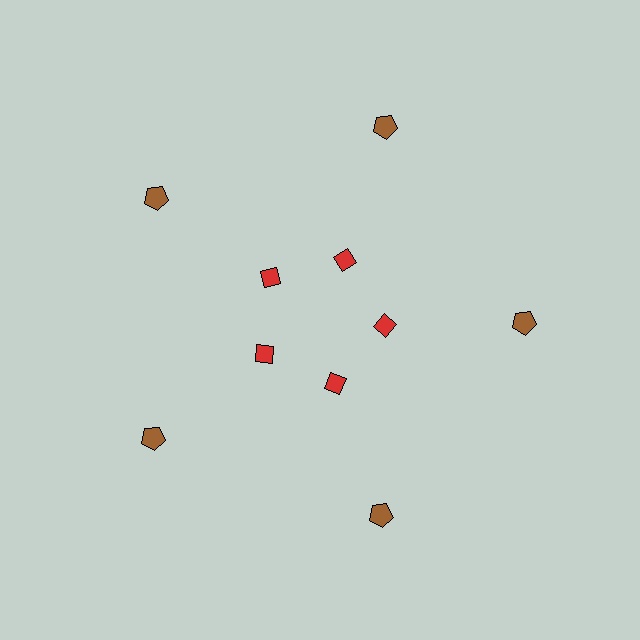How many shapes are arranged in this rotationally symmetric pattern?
There are 10 shapes, arranged in 5 groups of 2.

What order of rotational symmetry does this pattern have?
This pattern has 5-fold rotational symmetry.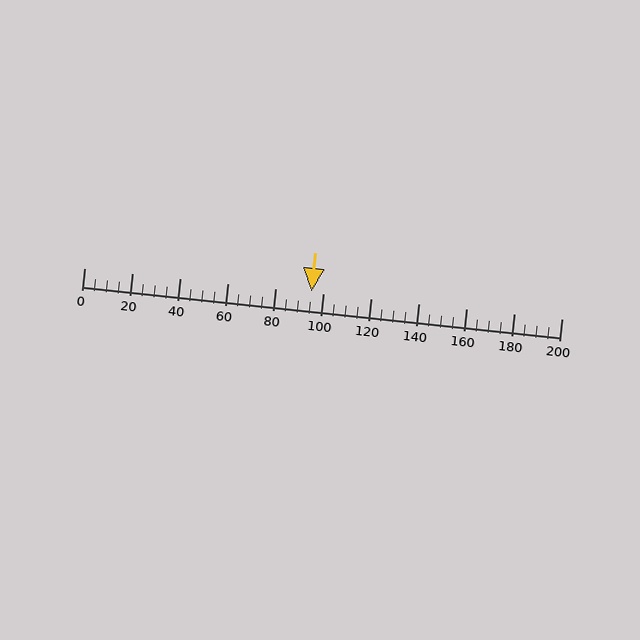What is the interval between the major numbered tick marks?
The major tick marks are spaced 20 units apart.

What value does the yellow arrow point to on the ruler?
The yellow arrow points to approximately 95.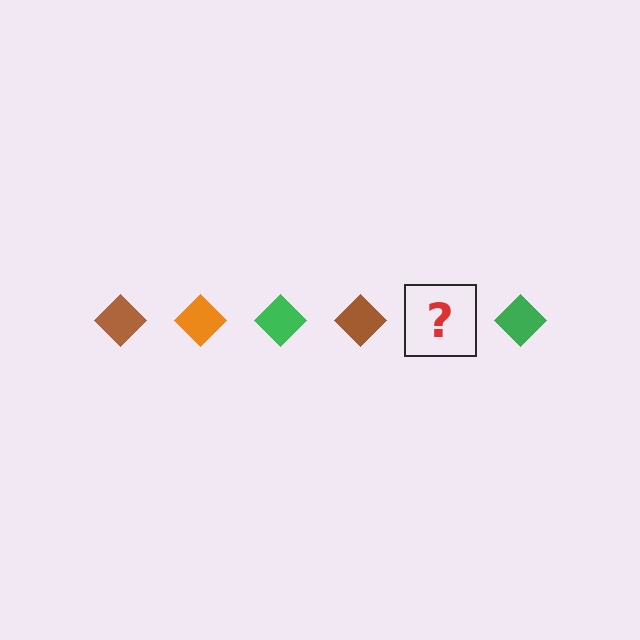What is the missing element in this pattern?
The missing element is an orange diamond.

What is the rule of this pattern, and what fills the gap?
The rule is that the pattern cycles through brown, orange, green diamonds. The gap should be filled with an orange diamond.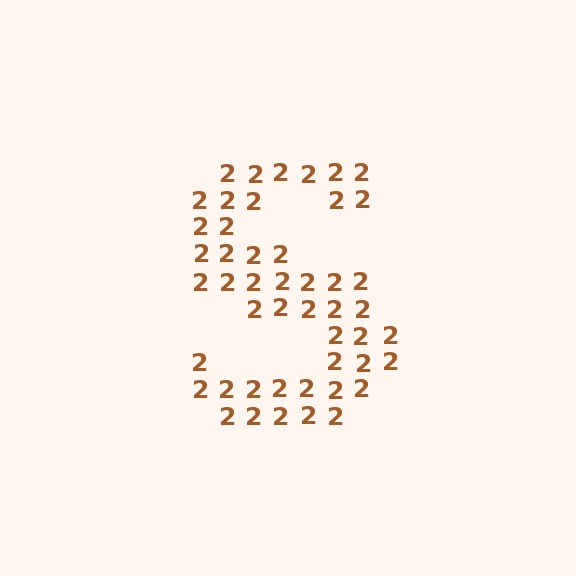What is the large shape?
The large shape is the letter S.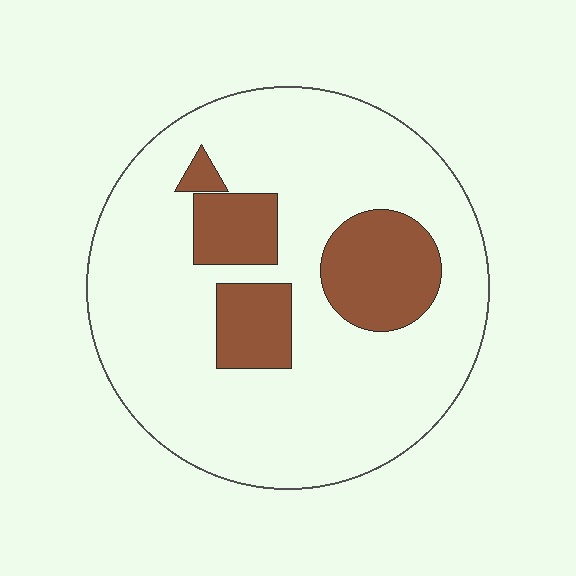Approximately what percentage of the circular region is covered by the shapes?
Approximately 20%.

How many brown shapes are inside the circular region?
4.